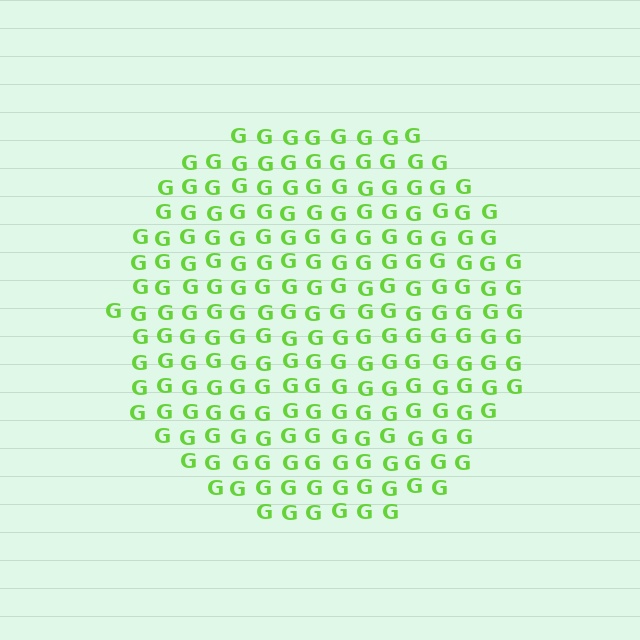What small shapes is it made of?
It is made of small letter G's.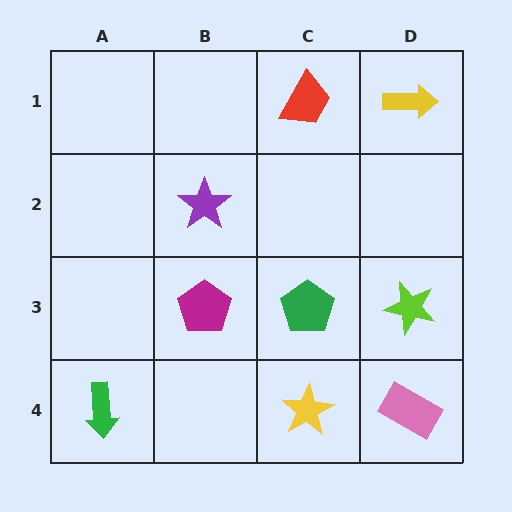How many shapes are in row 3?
3 shapes.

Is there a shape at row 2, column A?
No, that cell is empty.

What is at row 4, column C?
A yellow star.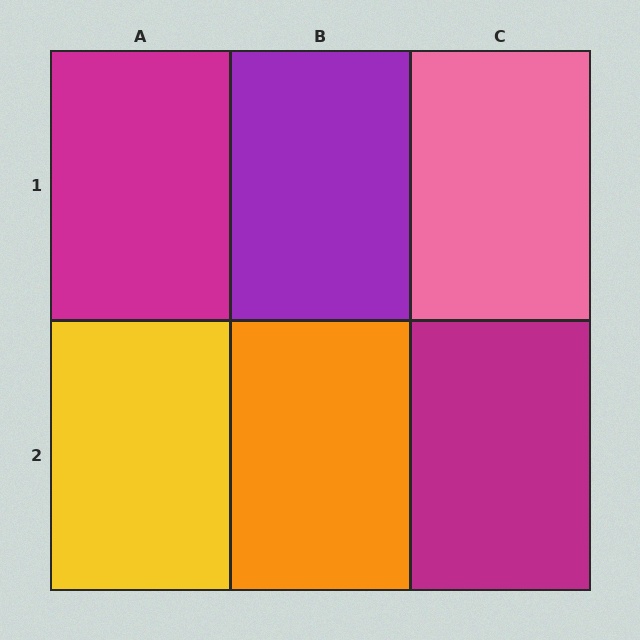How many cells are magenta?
2 cells are magenta.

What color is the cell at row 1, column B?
Purple.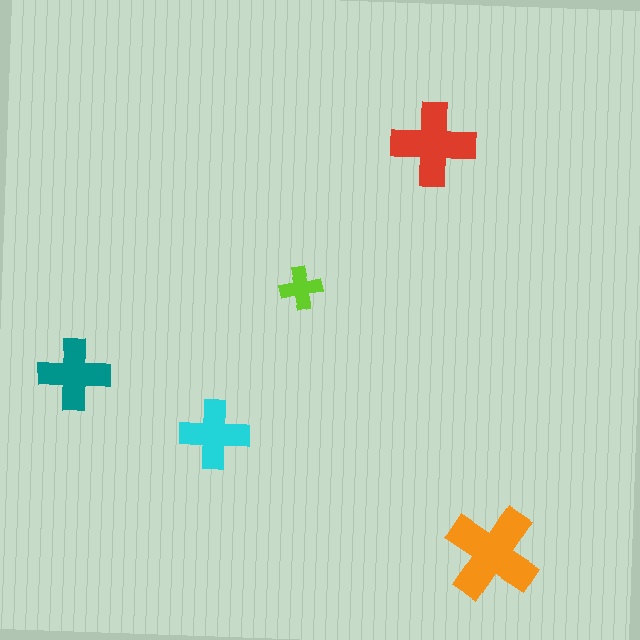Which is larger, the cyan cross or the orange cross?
The orange one.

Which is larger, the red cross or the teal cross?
The red one.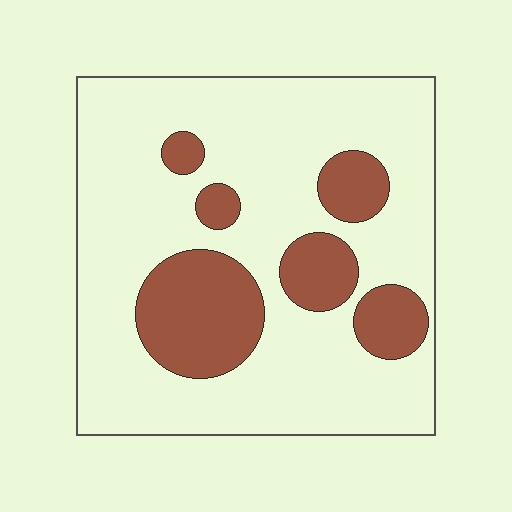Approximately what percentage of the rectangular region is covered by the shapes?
Approximately 25%.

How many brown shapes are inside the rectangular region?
6.